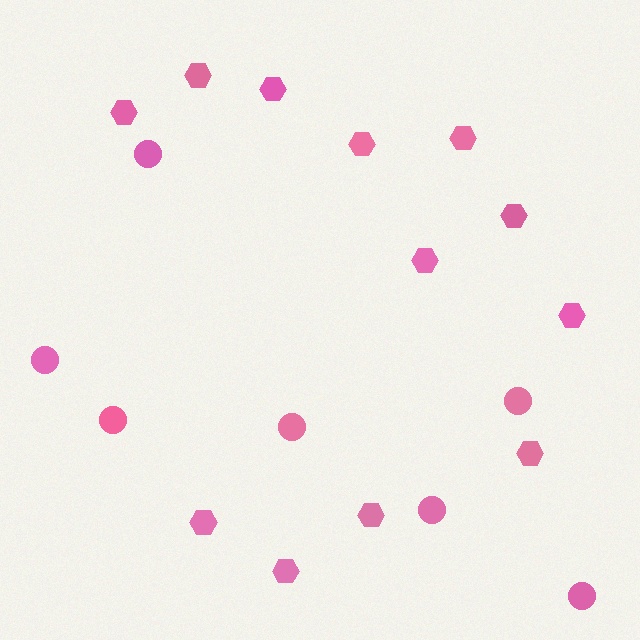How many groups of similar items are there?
There are 2 groups: one group of hexagons (12) and one group of circles (7).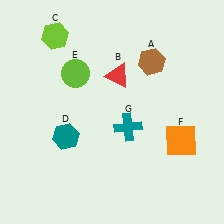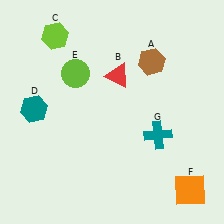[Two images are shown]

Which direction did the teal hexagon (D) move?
The teal hexagon (D) moved left.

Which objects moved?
The objects that moved are: the teal hexagon (D), the orange square (F), the teal cross (G).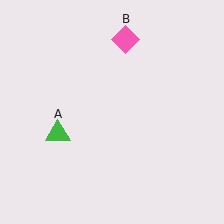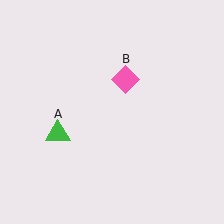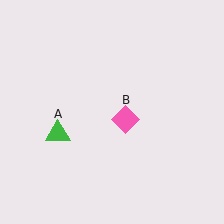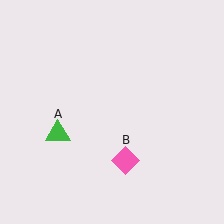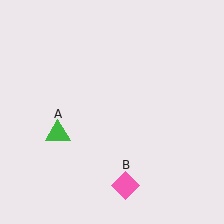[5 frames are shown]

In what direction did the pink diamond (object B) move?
The pink diamond (object B) moved down.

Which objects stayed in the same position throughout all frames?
Green triangle (object A) remained stationary.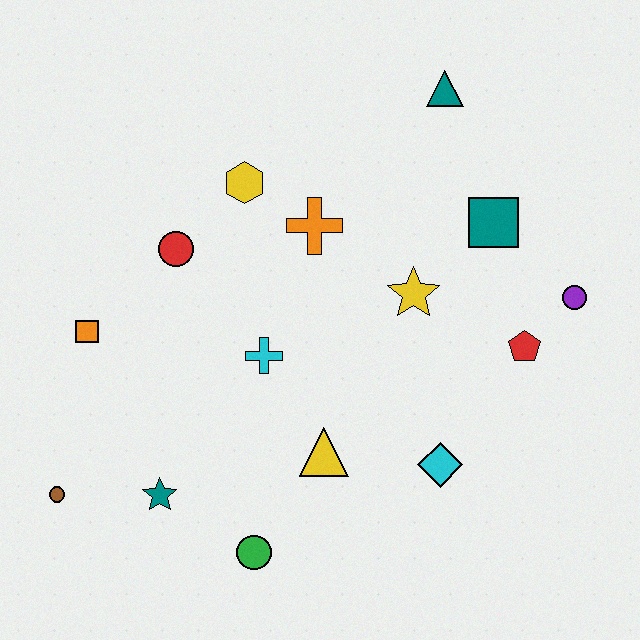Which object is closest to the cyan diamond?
The yellow triangle is closest to the cyan diamond.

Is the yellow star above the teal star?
Yes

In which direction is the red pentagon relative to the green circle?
The red pentagon is to the right of the green circle.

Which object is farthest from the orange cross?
The brown circle is farthest from the orange cross.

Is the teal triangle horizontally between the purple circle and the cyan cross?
Yes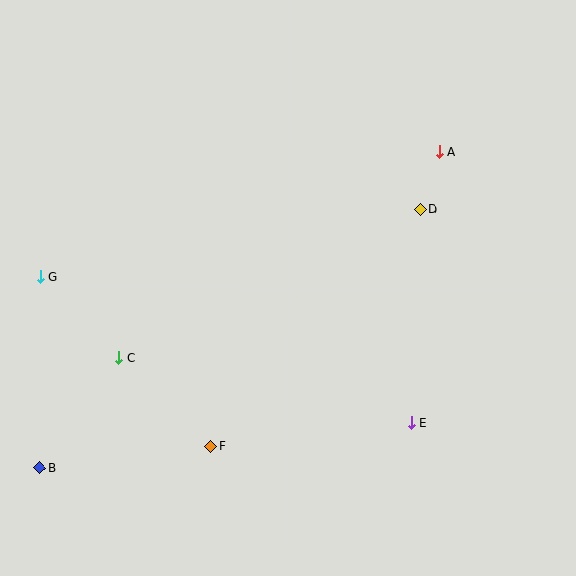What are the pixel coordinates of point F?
Point F is at (211, 446).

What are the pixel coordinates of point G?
Point G is at (40, 277).